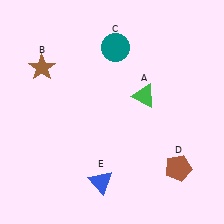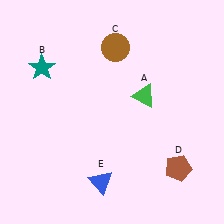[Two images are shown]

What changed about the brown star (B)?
In Image 1, B is brown. In Image 2, it changed to teal.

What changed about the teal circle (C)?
In Image 1, C is teal. In Image 2, it changed to brown.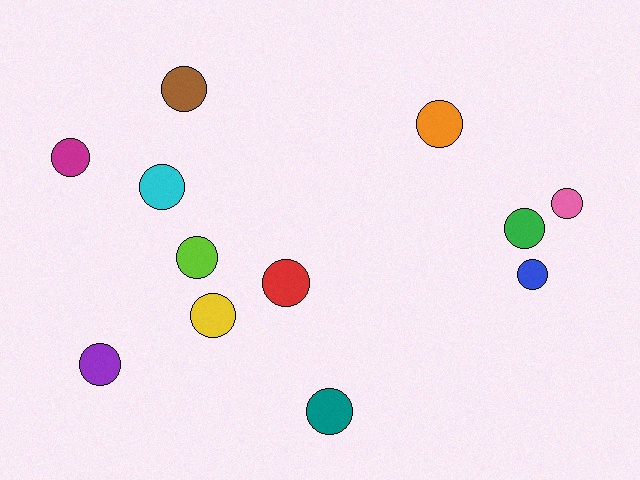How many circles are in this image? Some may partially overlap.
There are 12 circles.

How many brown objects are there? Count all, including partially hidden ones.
There is 1 brown object.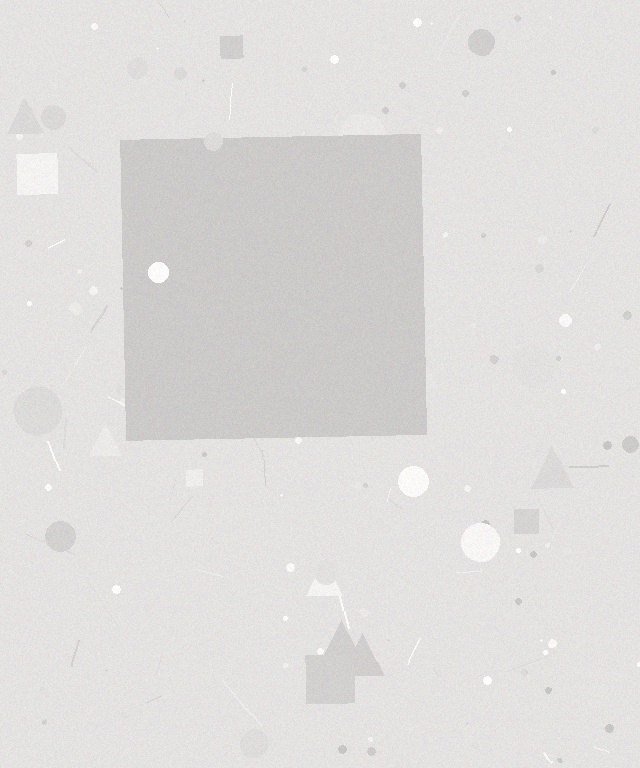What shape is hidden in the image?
A square is hidden in the image.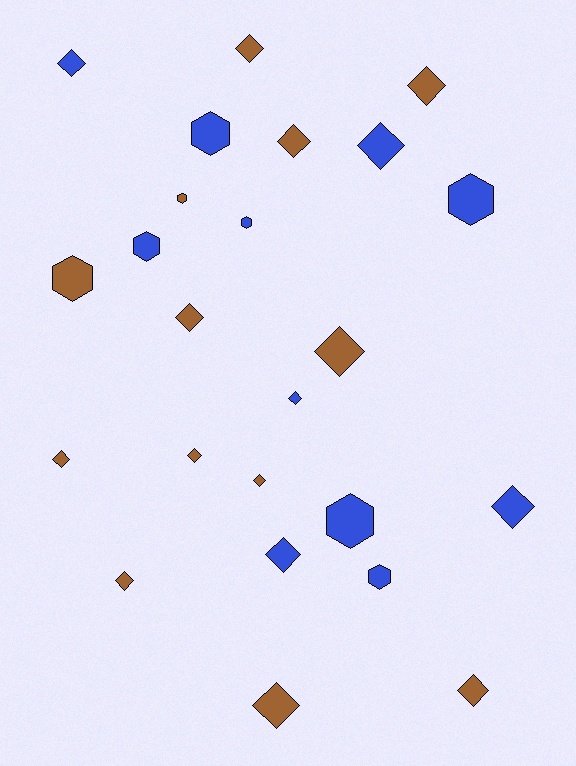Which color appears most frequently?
Brown, with 13 objects.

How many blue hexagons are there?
There are 6 blue hexagons.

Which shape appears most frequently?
Diamond, with 16 objects.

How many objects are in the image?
There are 24 objects.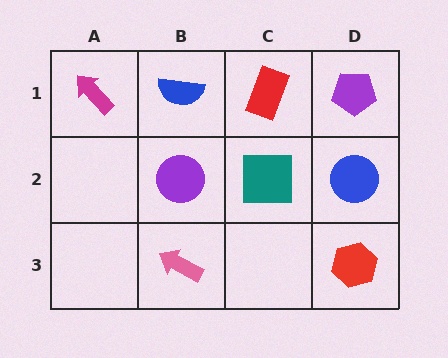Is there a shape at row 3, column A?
No, that cell is empty.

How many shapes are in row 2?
3 shapes.